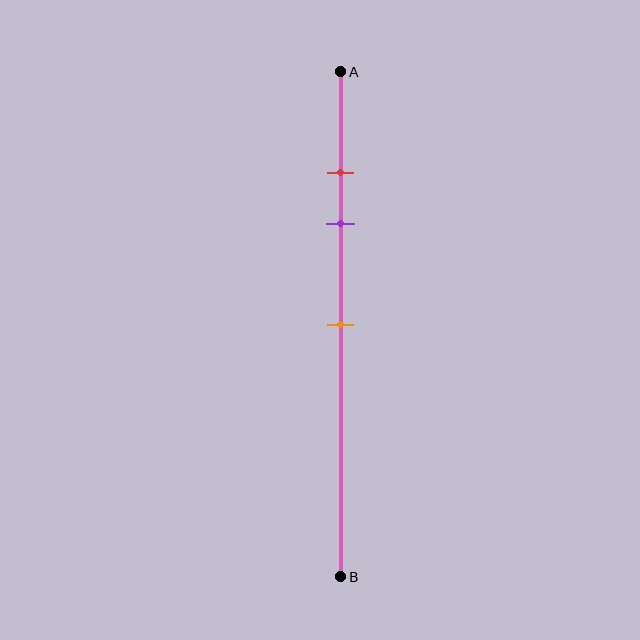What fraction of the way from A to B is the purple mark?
The purple mark is approximately 30% (0.3) of the way from A to B.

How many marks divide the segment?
There are 3 marks dividing the segment.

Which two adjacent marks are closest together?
The red and purple marks are the closest adjacent pair.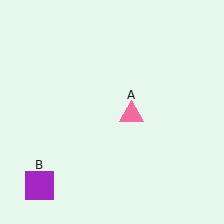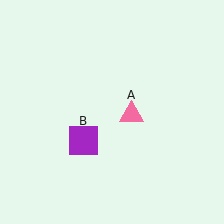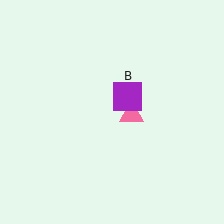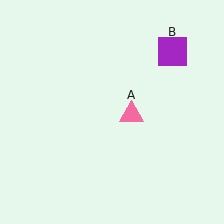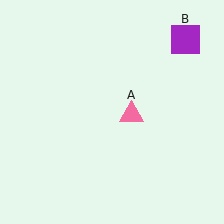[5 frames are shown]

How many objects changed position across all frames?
1 object changed position: purple square (object B).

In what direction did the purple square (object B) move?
The purple square (object B) moved up and to the right.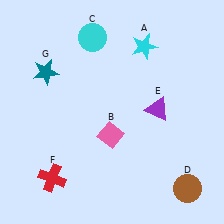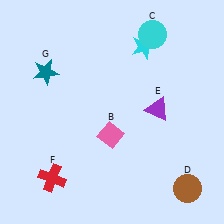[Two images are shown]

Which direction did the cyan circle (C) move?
The cyan circle (C) moved right.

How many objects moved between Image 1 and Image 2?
1 object moved between the two images.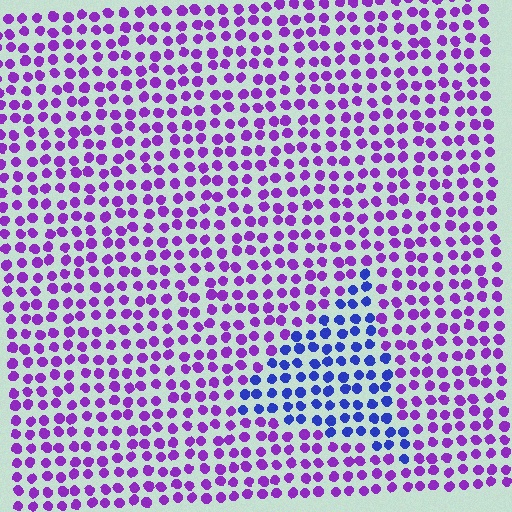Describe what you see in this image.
The image is filled with small purple elements in a uniform arrangement. A triangle-shaped region is visible where the elements are tinted to a slightly different hue, forming a subtle color boundary.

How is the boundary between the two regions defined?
The boundary is defined purely by a slight shift in hue (about 48 degrees). Spacing, size, and orientation are identical on both sides.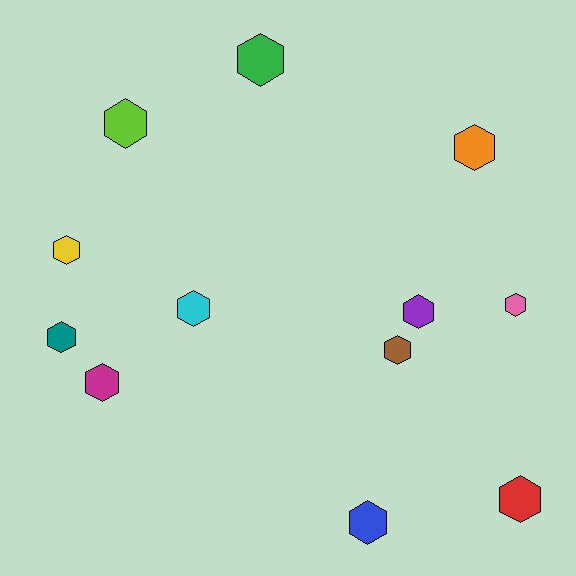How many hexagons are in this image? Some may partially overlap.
There are 12 hexagons.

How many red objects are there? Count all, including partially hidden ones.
There is 1 red object.